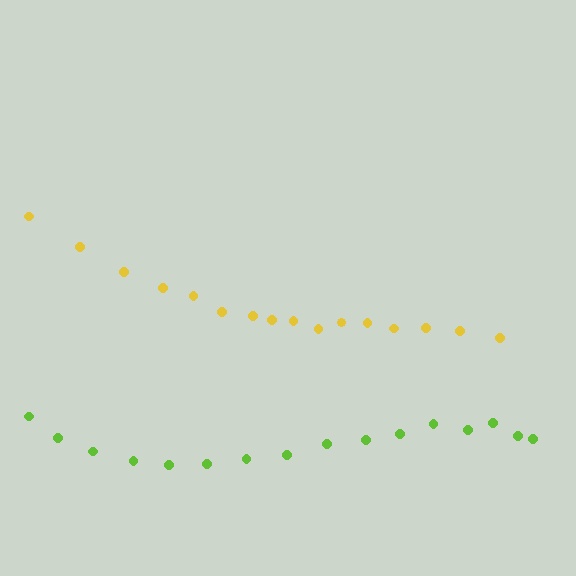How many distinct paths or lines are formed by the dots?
There are 2 distinct paths.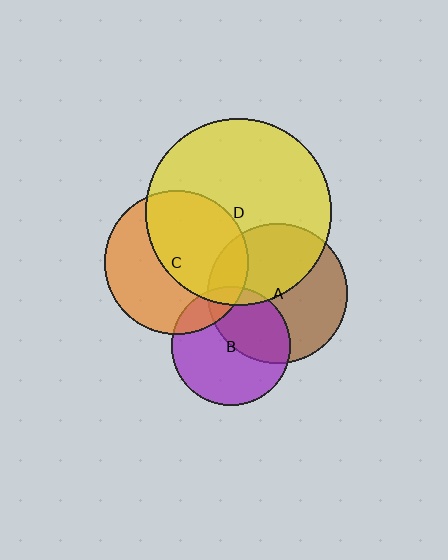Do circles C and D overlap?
Yes.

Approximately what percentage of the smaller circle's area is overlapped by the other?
Approximately 55%.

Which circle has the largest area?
Circle D (yellow).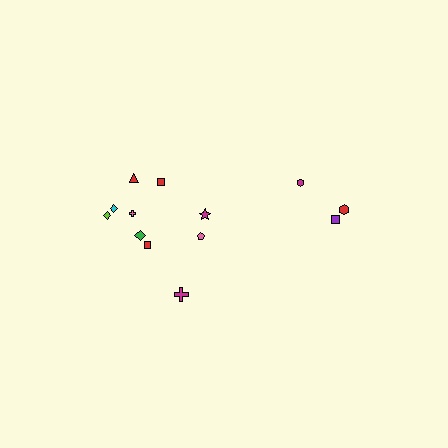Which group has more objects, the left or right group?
The left group.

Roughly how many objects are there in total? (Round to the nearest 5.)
Roughly 15 objects in total.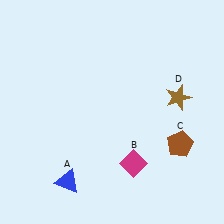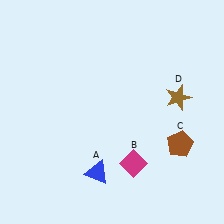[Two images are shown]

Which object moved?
The blue triangle (A) moved right.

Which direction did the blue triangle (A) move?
The blue triangle (A) moved right.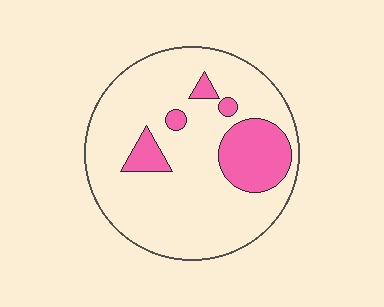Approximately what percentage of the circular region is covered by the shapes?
Approximately 20%.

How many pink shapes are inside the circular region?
5.